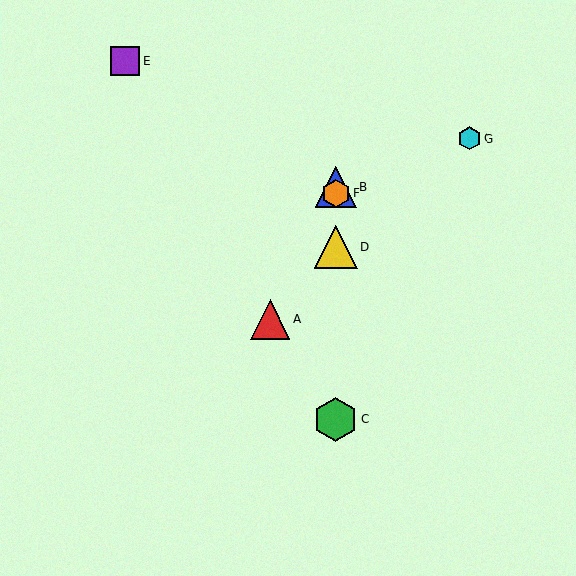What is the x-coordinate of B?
Object B is at x≈336.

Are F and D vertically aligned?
Yes, both are at x≈336.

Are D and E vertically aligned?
No, D is at x≈336 and E is at x≈125.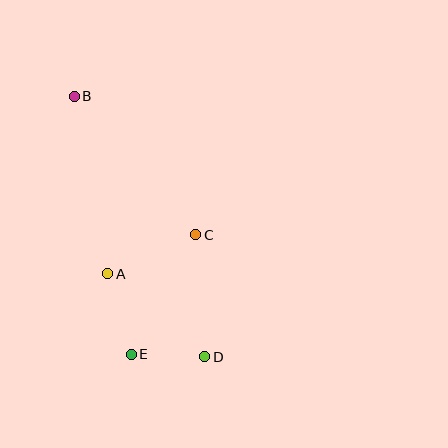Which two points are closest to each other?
Points D and E are closest to each other.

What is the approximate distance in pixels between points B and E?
The distance between B and E is approximately 264 pixels.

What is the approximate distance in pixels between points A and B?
The distance between A and B is approximately 181 pixels.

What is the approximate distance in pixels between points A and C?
The distance between A and C is approximately 96 pixels.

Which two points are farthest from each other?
Points B and D are farthest from each other.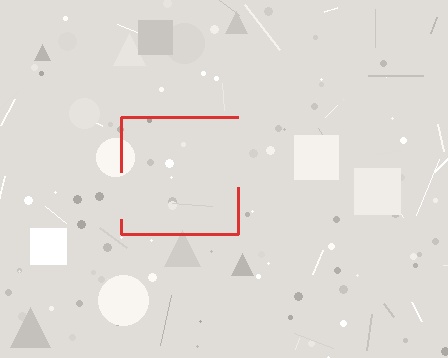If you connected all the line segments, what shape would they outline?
They would outline a square.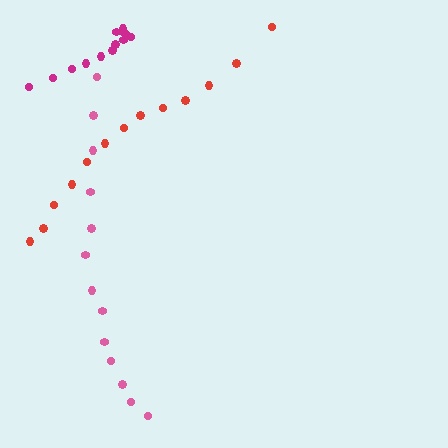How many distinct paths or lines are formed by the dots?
There are 3 distinct paths.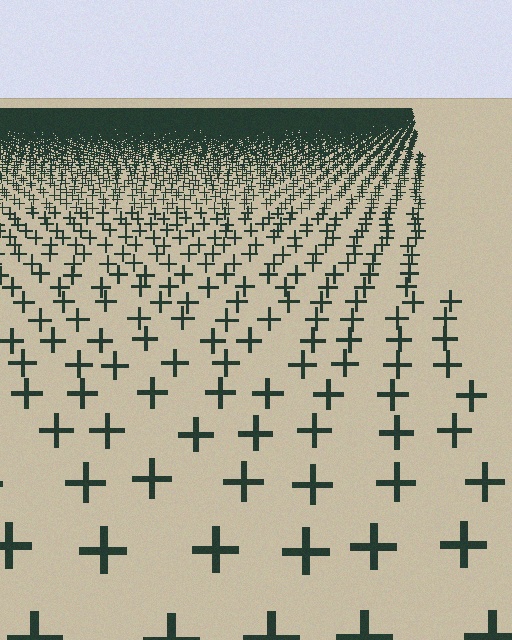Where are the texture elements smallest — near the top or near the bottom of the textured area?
Near the top.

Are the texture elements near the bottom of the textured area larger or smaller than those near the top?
Larger. Near the bottom, elements are closer to the viewer and appear at a bigger on-screen size.